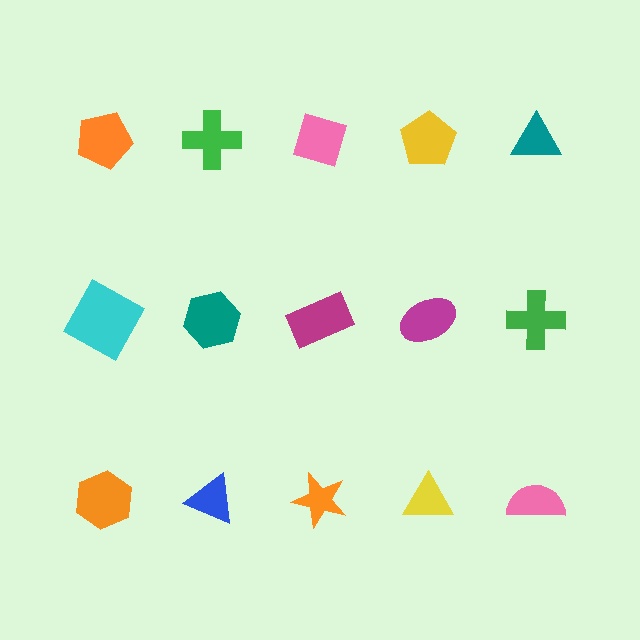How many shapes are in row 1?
5 shapes.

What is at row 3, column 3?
An orange star.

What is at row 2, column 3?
A magenta rectangle.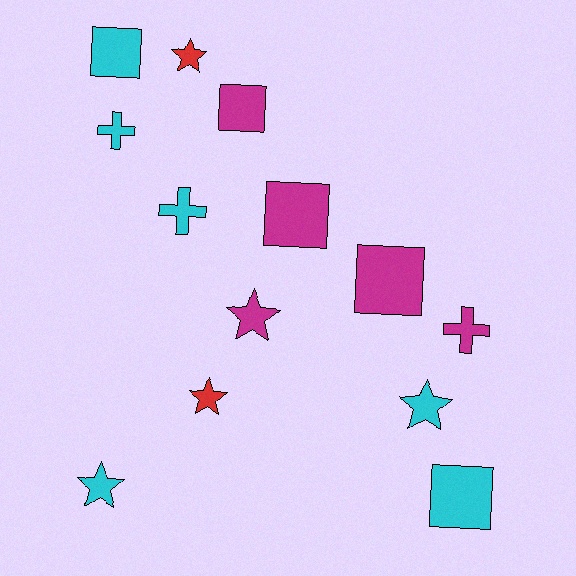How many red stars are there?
There are 2 red stars.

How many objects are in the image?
There are 13 objects.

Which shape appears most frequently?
Star, with 5 objects.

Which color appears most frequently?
Cyan, with 6 objects.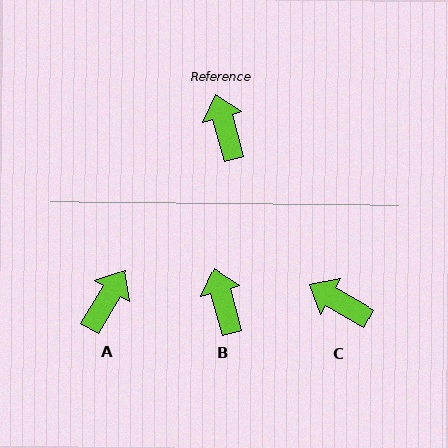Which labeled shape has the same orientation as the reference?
B.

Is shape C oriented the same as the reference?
No, it is off by about 44 degrees.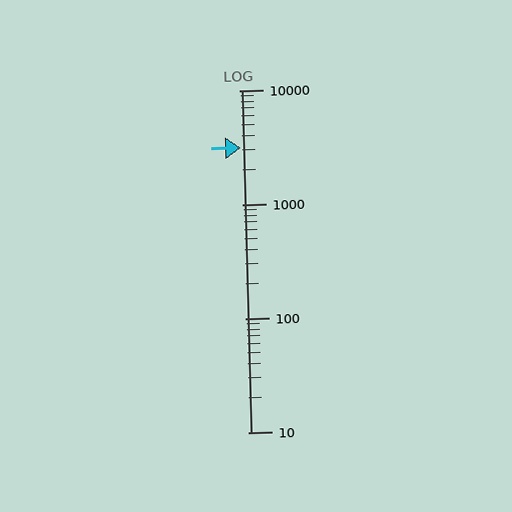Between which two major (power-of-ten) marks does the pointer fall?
The pointer is between 1000 and 10000.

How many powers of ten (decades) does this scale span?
The scale spans 3 decades, from 10 to 10000.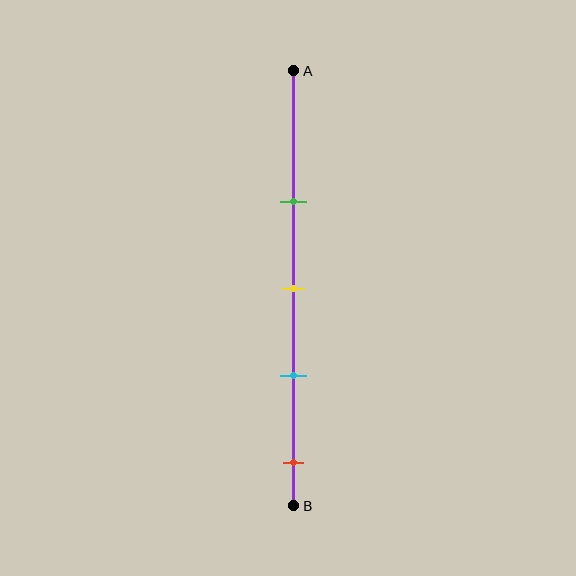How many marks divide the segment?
There are 4 marks dividing the segment.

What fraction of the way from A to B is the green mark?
The green mark is approximately 30% (0.3) of the way from A to B.